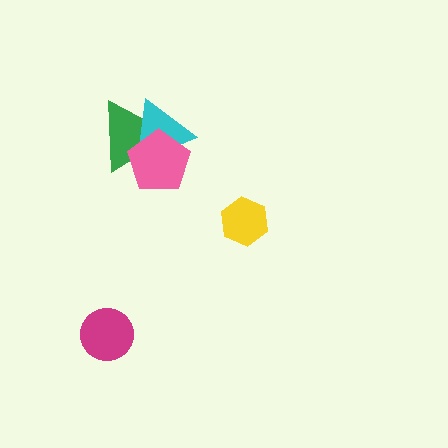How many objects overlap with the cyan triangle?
2 objects overlap with the cyan triangle.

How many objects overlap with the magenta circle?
0 objects overlap with the magenta circle.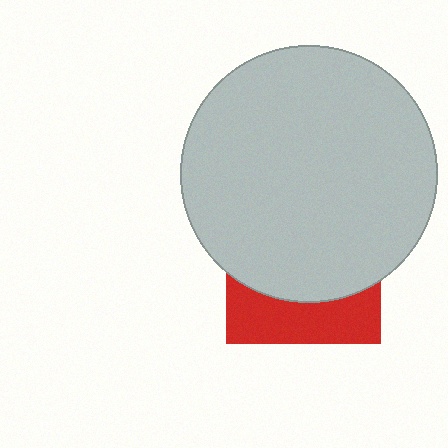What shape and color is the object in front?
The object in front is a light gray circle.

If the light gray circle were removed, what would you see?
You would see the complete red square.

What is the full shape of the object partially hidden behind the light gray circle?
The partially hidden object is a red square.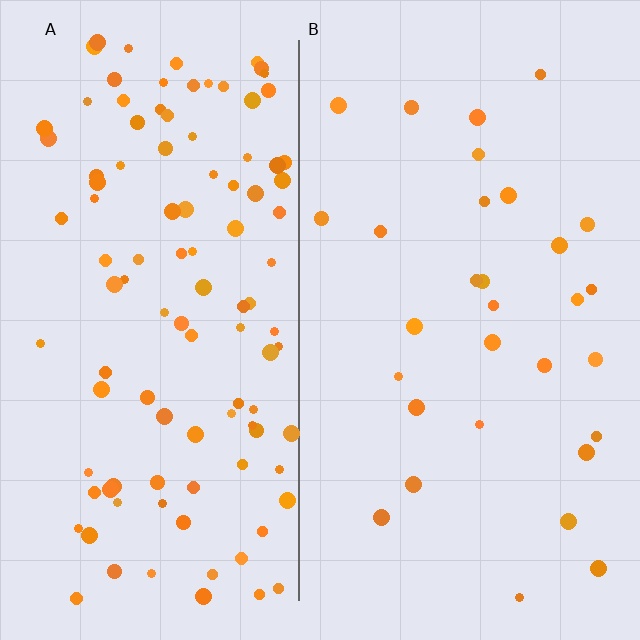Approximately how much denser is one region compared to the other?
Approximately 3.6× — region A over region B.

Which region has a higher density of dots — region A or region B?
A (the left).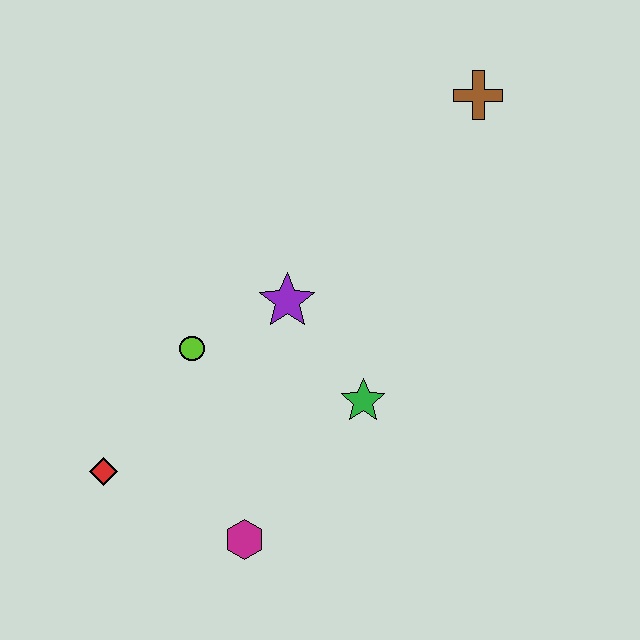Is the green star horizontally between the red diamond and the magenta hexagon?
No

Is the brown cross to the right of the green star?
Yes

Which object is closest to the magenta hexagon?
The red diamond is closest to the magenta hexagon.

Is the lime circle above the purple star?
No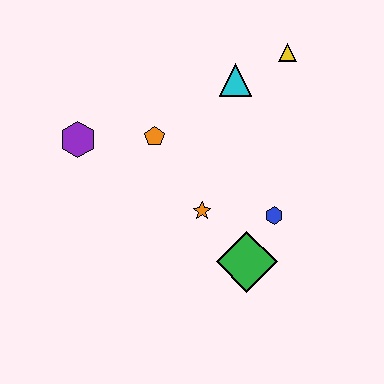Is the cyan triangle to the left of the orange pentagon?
No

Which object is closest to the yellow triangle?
The cyan triangle is closest to the yellow triangle.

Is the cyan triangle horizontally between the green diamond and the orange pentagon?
Yes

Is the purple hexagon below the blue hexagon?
No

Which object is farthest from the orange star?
The yellow triangle is farthest from the orange star.